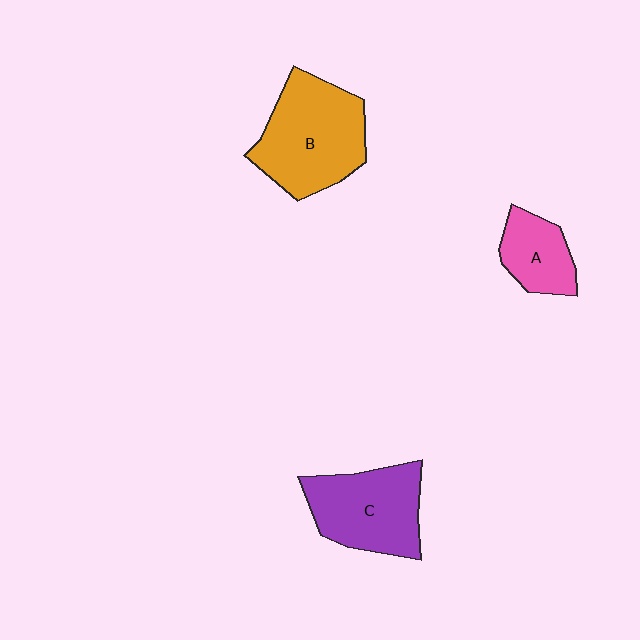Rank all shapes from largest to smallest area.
From largest to smallest: B (orange), C (purple), A (pink).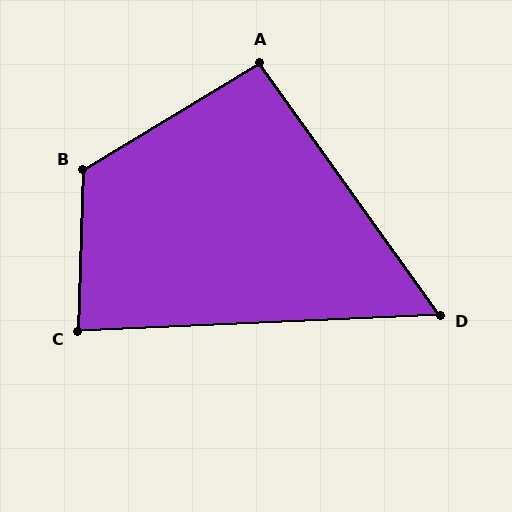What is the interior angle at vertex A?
Approximately 94 degrees (approximately right).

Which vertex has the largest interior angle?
B, at approximately 123 degrees.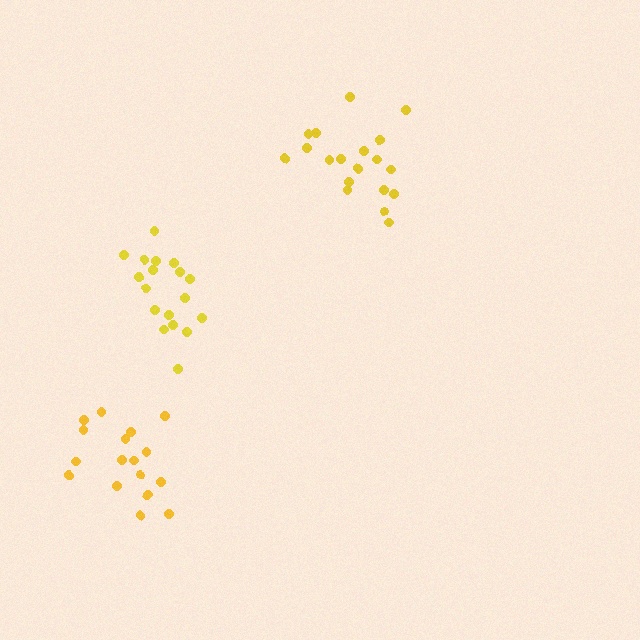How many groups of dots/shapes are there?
There are 3 groups.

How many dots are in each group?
Group 1: 18 dots, Group 2: 19 dots, Group 3: 17 dots (54 total).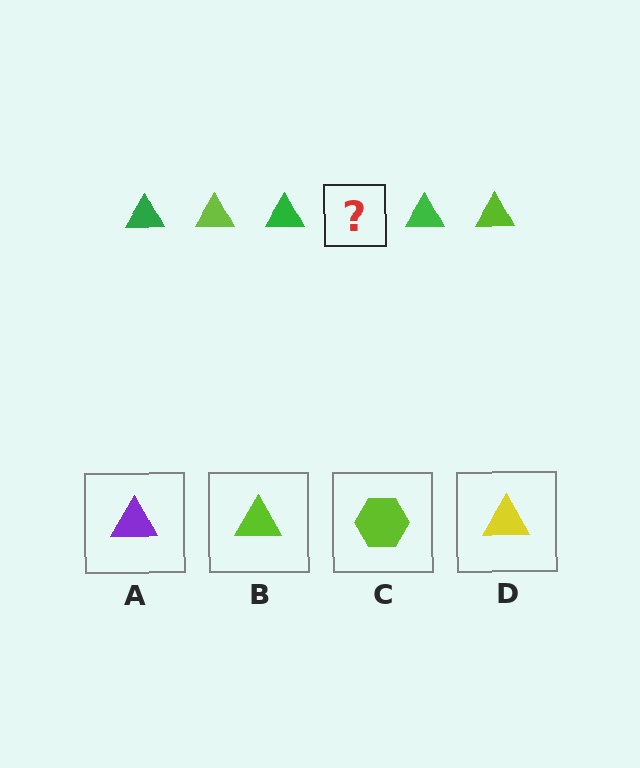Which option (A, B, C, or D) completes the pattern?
B.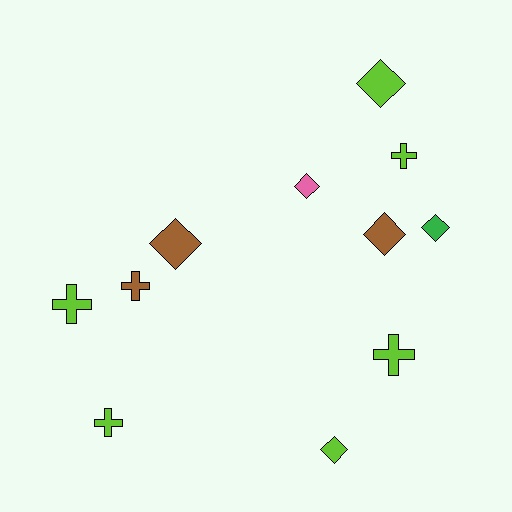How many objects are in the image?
There are 11 objects.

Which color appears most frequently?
Lime, with 6 objects.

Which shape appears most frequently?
Diamond, with 6 objects.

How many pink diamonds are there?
There is 1 pink diamond.